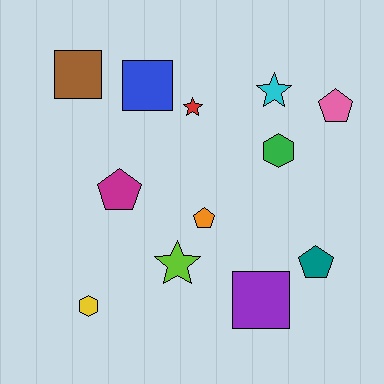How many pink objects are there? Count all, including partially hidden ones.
There is 1 pink object.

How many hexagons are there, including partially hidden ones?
There are 2 hexagons.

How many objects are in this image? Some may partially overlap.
There are 12 objects.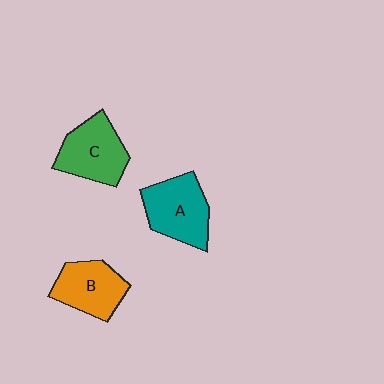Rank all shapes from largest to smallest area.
From largest to smallest: A (teal), C (green), B (orange).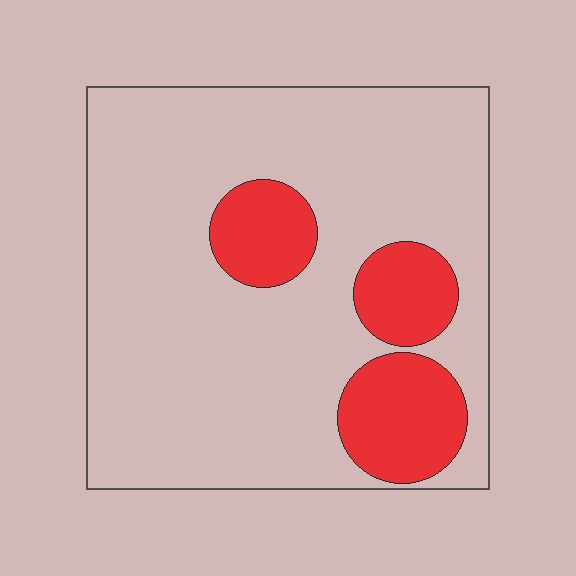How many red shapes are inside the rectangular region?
3.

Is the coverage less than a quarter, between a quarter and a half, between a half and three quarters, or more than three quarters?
Less than a quarter.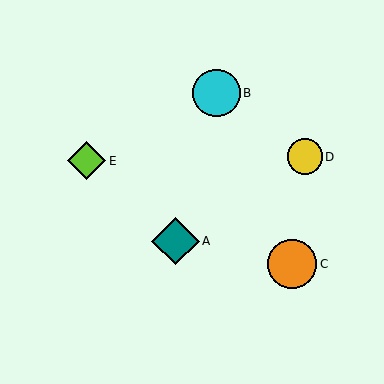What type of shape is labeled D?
Shape D is a yellow circle.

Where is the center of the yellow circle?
The center of the yellow circle is at (305, 157).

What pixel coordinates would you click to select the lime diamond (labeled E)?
Click at (87, 161) to select the lime diamond E.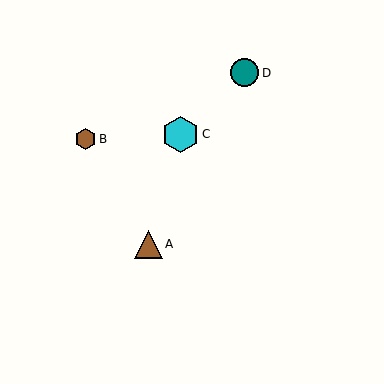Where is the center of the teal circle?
The center of the teal circle is at (245, 73).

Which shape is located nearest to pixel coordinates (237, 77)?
The teal circle (labeled D) at (245, 73) is nearest to that location.